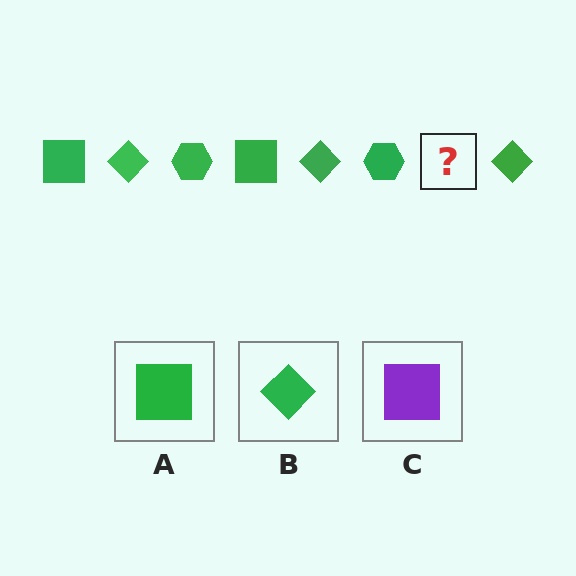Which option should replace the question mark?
Option A.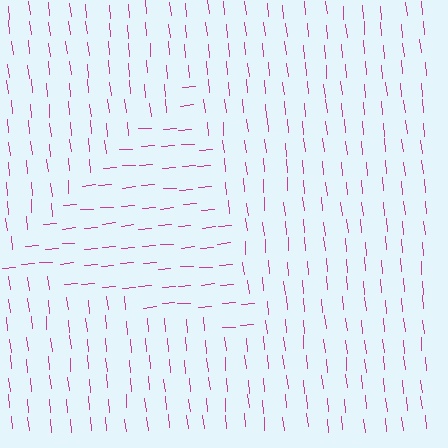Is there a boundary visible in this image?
Yes, there is a texture boundary formed by a change in line orientation.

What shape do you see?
I see a triangle.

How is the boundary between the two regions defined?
The boundary is defined purely by a change in line orientation (approximately 88 degrees difference). All lines are the same color and thickness.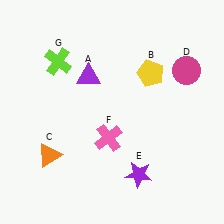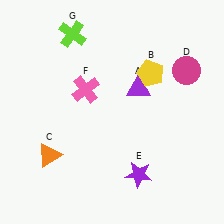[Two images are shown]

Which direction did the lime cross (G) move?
The lime cross (G) moved up.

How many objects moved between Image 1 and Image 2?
3 objects moved between the two images.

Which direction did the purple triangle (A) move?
The purple triangle (A) moved right.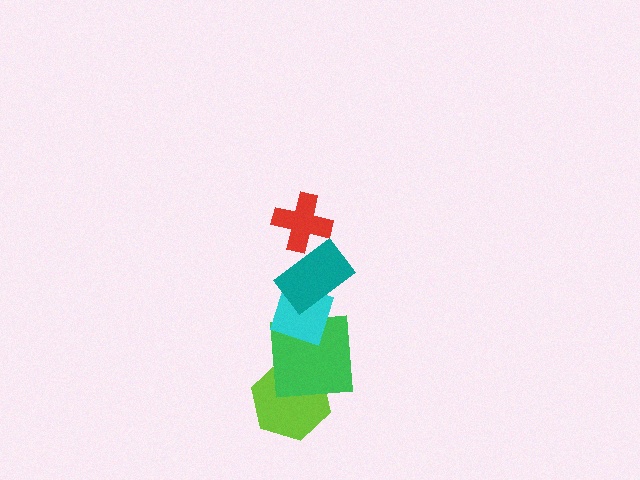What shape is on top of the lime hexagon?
The green square is on top of the lime hexagon.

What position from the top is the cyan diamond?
The cyan diamond is 3rd from the top.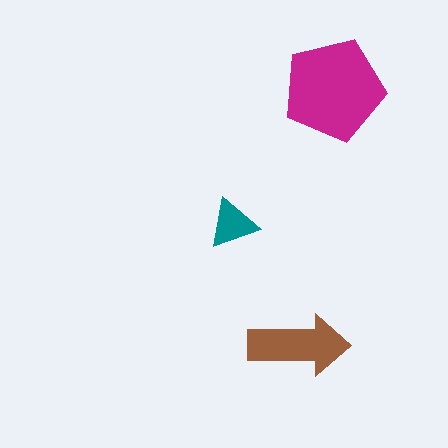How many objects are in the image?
There are 3 objects in the image.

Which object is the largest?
The magenta pentagon.